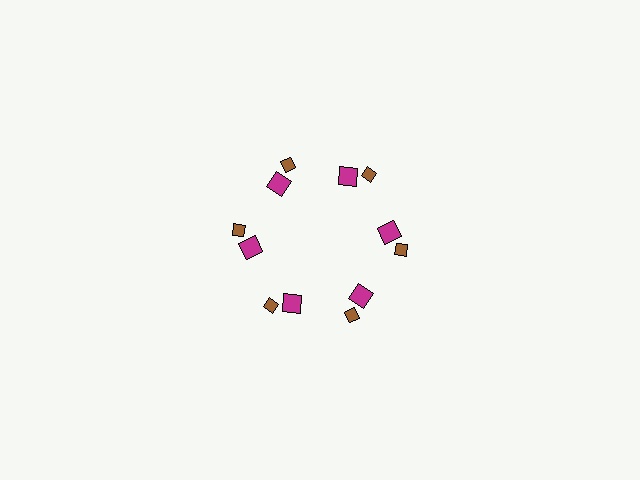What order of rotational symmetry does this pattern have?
This pattern has 6-fold rotational symmetry.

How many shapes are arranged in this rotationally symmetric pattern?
There are 12 shapes, arranged in 6 groups of 2.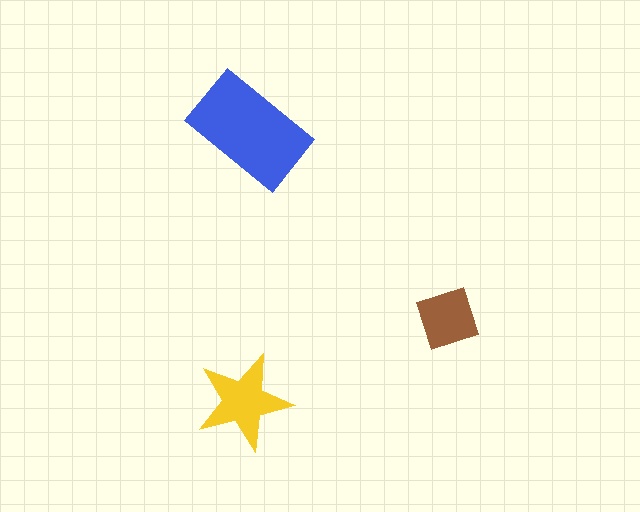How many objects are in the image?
There are 3 objects in the image.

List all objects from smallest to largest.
The brown diamond, the yellow star, the blue rectangle.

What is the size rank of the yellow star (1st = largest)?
2nd.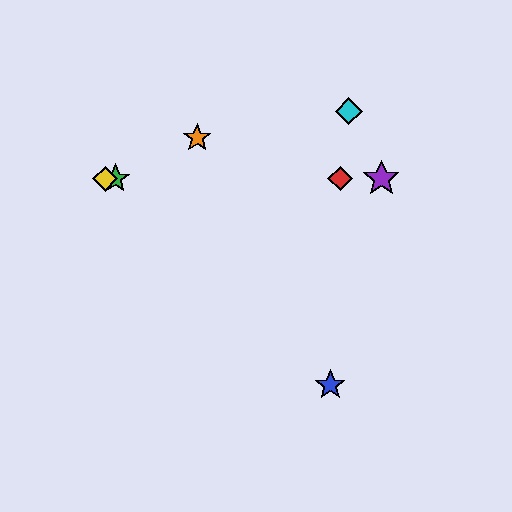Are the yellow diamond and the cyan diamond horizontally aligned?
No, the yellow diamond is at y≈179 and the cyan diamond is at y≈111.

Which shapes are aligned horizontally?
The red diamond, the green star, the yellow diamond, the purple star are aligned horizontally.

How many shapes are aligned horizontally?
4 shapes (the red diamond, the green star, the yellow diamond, the purple star) are aligned horizontally.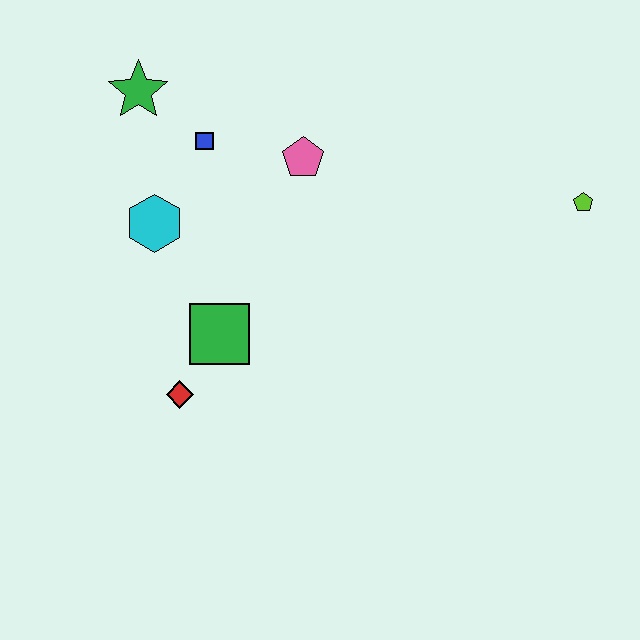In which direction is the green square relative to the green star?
The green square is below the green star.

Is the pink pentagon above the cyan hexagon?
Yes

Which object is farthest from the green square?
The lime pentagon is farthest from the green square.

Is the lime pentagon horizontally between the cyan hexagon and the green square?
No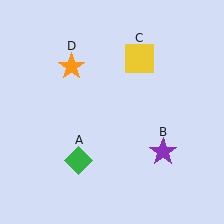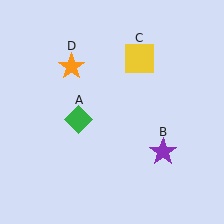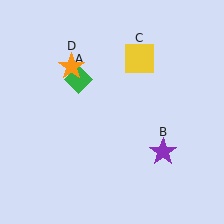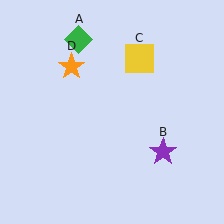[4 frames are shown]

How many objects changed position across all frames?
1 object changed position: green diamond (object A).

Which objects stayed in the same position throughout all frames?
Purple star (object B) and yellow square (object C) and orange star (object D) remained stationary.